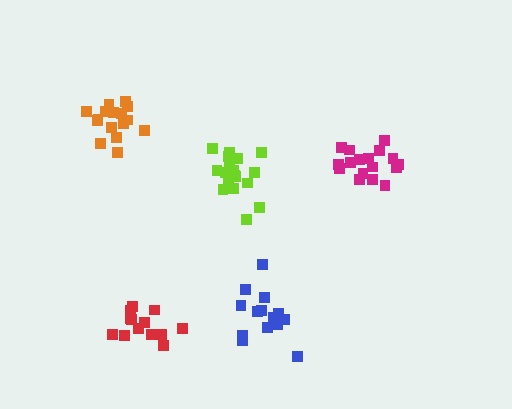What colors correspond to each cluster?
The clusters are colored: red, lime, orange, blue, magenta.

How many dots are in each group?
Group 1: 14 dots, Group 2: 19 dots, Group 3: 16 dots, Group 4: 14 dots, Group 5: 17 dots (80 total).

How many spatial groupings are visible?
There are 5 spatial groupings.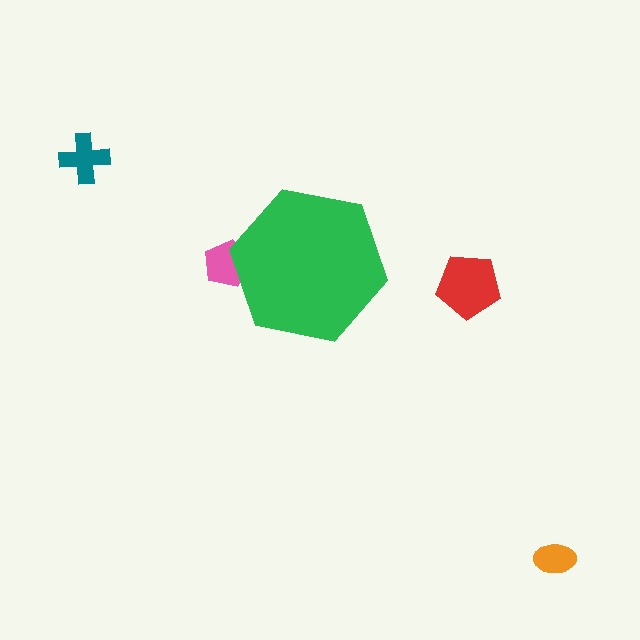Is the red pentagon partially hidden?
No, the red pentagon is fully visible.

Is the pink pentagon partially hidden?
Yes, the pink pentagon is partially hidden behind the green hexagon.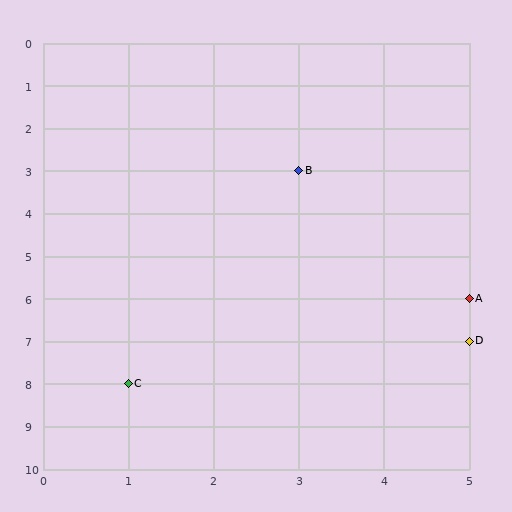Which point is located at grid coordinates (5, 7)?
Point D is at (5, 7).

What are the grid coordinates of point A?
Point A is at grid coordinates (5, 6).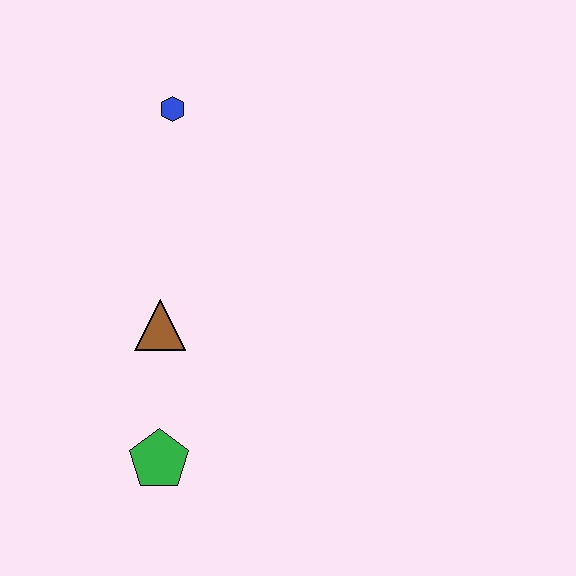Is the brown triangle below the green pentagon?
No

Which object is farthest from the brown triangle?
The blue hexagon is farthest from the brown triangle.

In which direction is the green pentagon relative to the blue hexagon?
The green pentagon is below the blue hexagon.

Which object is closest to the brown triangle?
The green pentagon is closest to the brown triangle.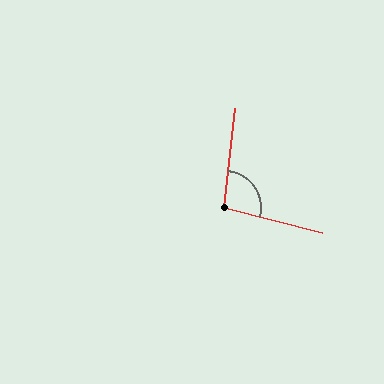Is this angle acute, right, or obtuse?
It is obtuse.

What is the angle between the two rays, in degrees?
Approximately 98 degrees.